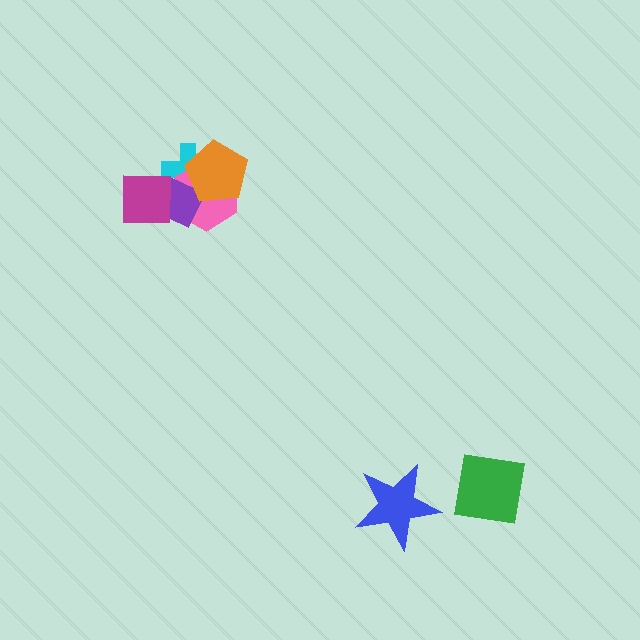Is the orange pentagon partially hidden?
No, no other shape covers it.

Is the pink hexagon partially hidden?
Yes, it is partially covered by another shape.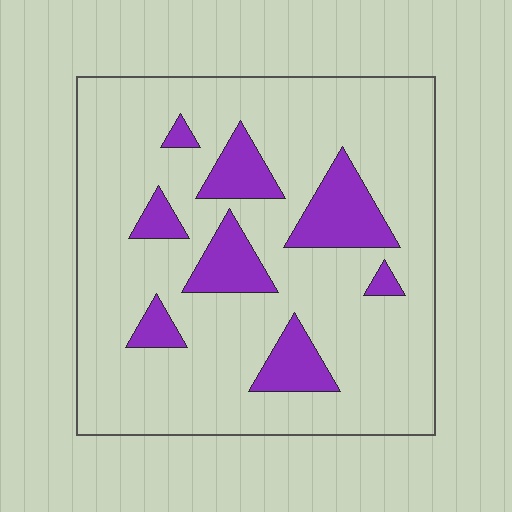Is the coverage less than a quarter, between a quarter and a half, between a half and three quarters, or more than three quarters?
Less than a quarter.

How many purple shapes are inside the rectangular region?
8.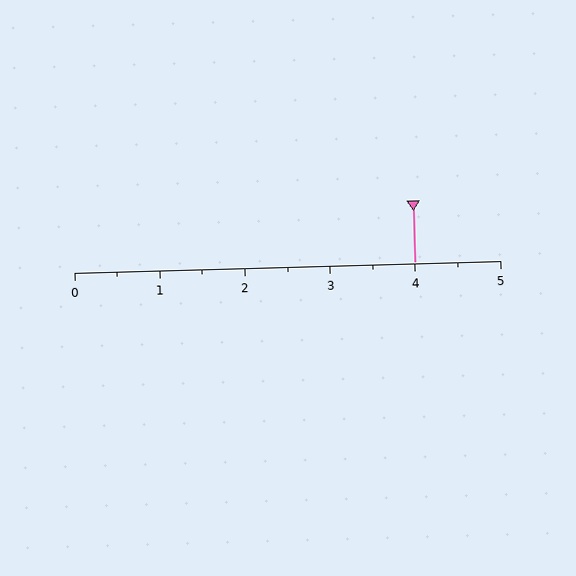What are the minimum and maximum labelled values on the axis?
The axis runs from 0 to 5.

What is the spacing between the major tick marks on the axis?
The major ticks are spaced 1 apart.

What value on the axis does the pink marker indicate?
The marker indicates approximately 4.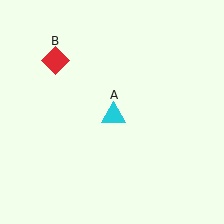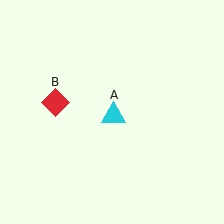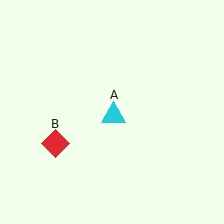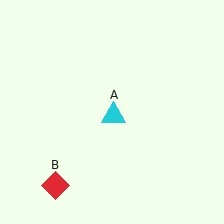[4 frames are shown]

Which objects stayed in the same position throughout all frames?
Cyan triangle (object A) remained stationary.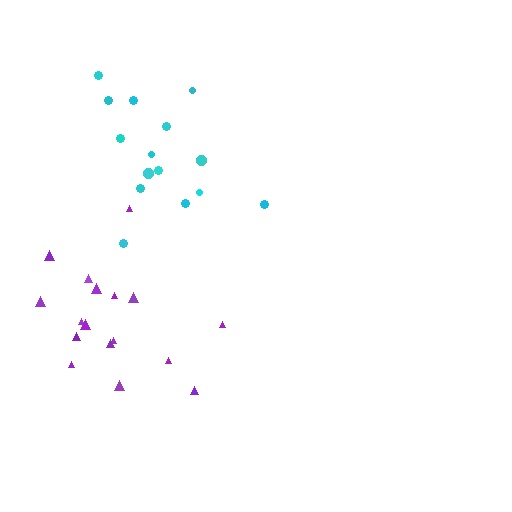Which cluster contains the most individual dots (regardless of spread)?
Purple (17).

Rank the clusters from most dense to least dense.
purple, cyan.